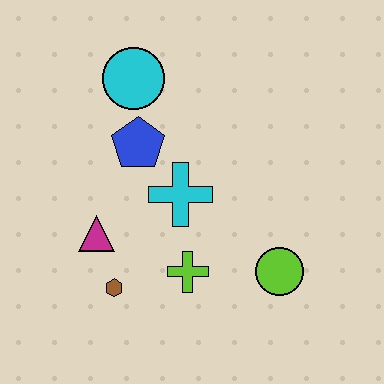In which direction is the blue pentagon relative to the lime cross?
The blue pentagon is above the lime cross.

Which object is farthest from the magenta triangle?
The lime circle is farthest from the magenta triangle.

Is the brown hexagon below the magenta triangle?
Yes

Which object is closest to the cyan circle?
The blue pentagon is closest to the cyan circle.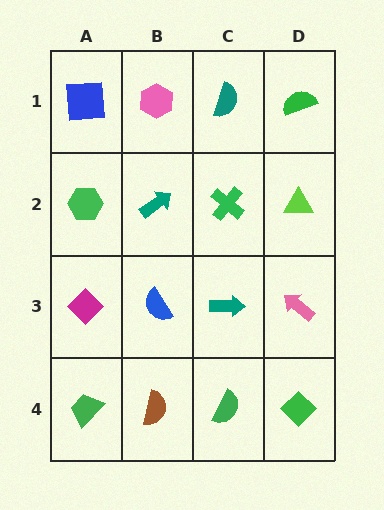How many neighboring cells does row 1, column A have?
2.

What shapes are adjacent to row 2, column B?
A pink hexagon (row 1, column B), a blue semicircle (row 3, column B), a green hexagon (row 2, column A), a green cross (row 2, column C).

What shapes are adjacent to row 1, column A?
A green hexagon (row 2, column A), a pink hexagon (row 1, column B).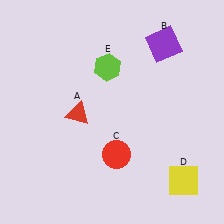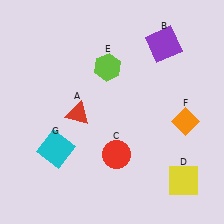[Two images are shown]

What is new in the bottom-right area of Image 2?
An orange diamond (F) was added in the bottom-right area of Image 2.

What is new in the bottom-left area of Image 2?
A cyan square (G) was added in the bottom-left area of Image 2.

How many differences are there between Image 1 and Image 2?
There are 2 differences between the two images.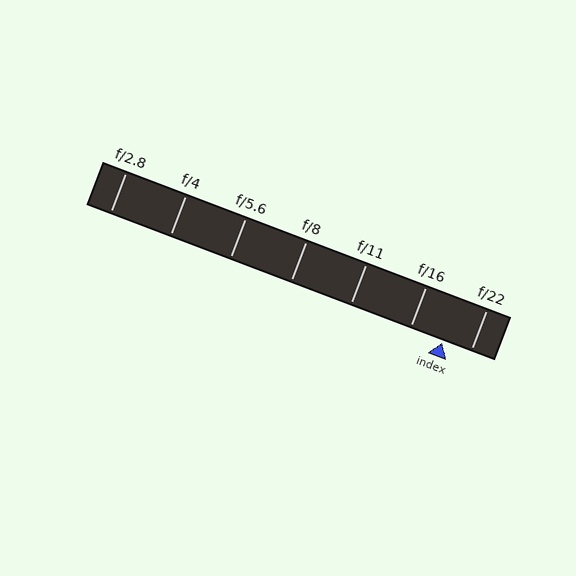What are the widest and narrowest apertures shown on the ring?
The widest aperture shown is f/2.8 and the narrowest is f/22.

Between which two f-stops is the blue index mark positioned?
The index mark is between f/16 and f/22.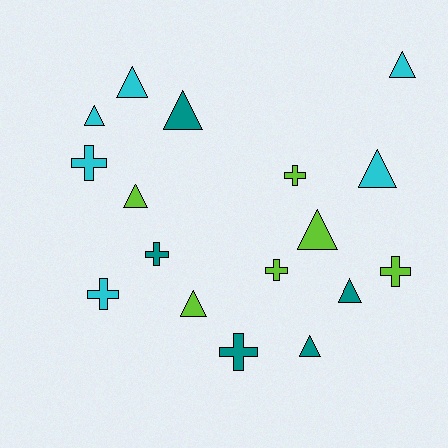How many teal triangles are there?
There are 3 teal triangles.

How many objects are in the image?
There are 17 objects.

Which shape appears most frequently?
Triangle, with 10 objects.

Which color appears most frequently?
Cyan, with 6 objects.